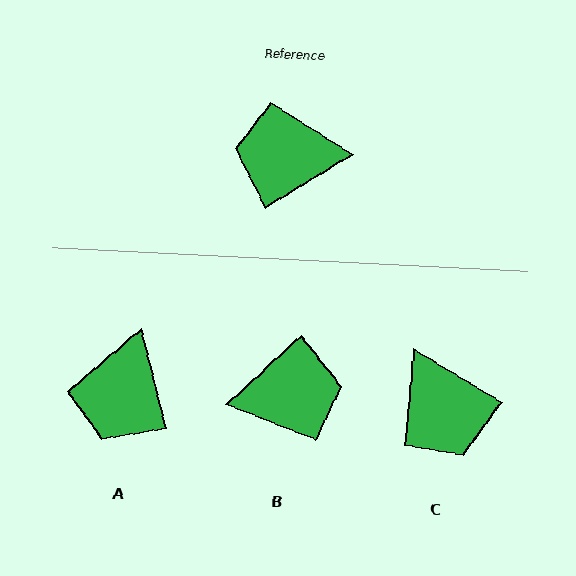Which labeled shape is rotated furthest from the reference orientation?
B, about 169 degrees away.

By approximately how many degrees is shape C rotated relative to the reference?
Approximately 117 degrees counter-clockwise.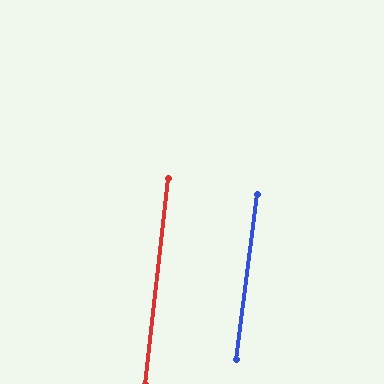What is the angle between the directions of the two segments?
Approximately 1 degree.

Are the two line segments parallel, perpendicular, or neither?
Parallel — their directions differ by only 1.0°.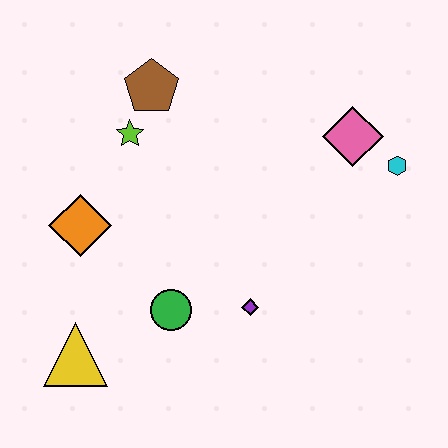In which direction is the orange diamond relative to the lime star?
The orange diamond is below the lime star.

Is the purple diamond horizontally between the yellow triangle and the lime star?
No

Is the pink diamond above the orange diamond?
Yes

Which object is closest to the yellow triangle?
The green circle is closest to the yellow triangle.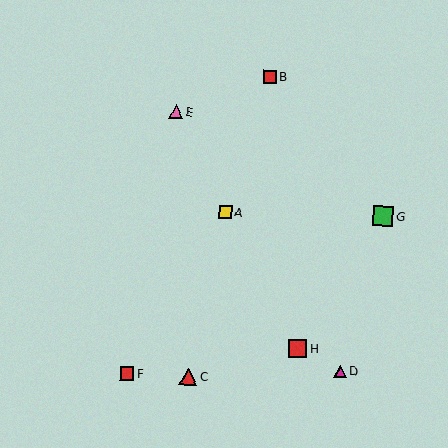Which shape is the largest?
The green square (labeled G) is the largest.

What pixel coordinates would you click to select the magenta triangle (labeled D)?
Click at (340, 371) to select the magenta triangle D.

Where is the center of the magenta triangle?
The center of the magenta triangle is at (340, 371).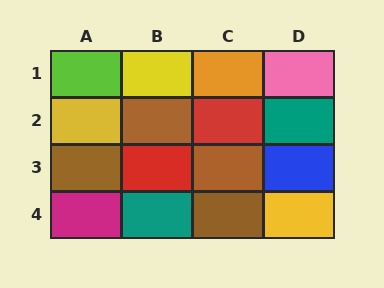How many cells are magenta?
1 cell is magenta.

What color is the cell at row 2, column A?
Yellow.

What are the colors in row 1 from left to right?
Lime, yellow, orange, pink.